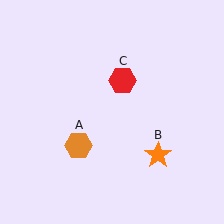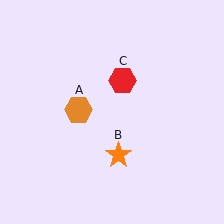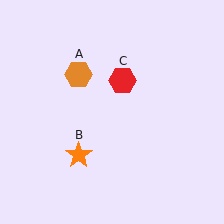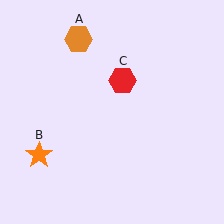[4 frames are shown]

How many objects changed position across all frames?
2 objects changed position: orange hexagon (object A), orange star (object B).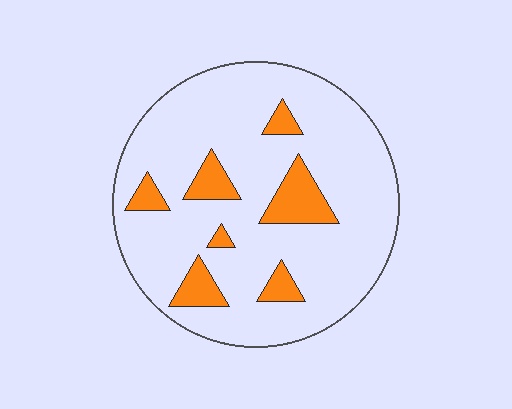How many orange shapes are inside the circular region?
7.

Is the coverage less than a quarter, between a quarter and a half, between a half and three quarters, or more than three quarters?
Less than a quarter.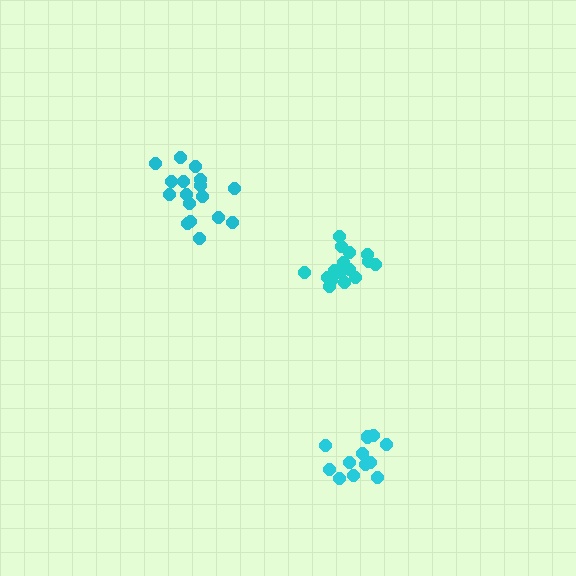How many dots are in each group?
Group 1: 17 dots, Group 2: 12 dots, Group 3: 17 dots (46 total).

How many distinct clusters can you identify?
There are 3 distinct clusters.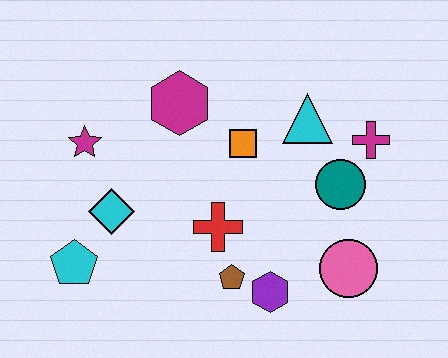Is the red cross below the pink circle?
No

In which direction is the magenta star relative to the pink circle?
The magenta star is to the left of the pink circle.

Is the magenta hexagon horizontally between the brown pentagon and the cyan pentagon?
Yes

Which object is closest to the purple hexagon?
The brown pentagon is closest to the purple hexagon.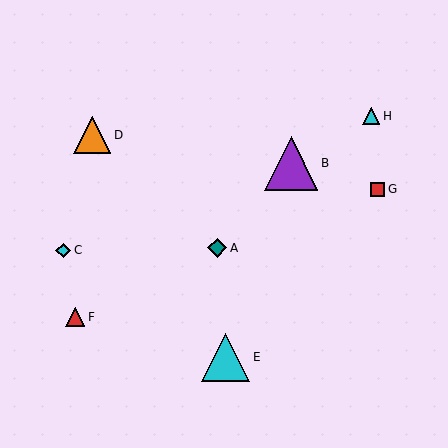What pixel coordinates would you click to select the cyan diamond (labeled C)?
Click at (63, 250) to select the cyan diamond C.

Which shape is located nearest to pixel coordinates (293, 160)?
The purple triangle (labeled B) at (291, 163) is nearest to that location.